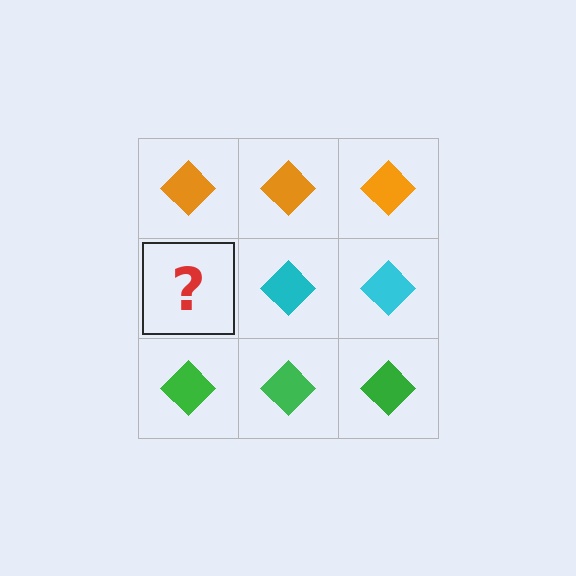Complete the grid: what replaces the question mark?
The question mark should be replaced with a cyan diamond.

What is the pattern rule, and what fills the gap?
The rule is that each row has a consistent color. The gap should be filled with a cyan diamond.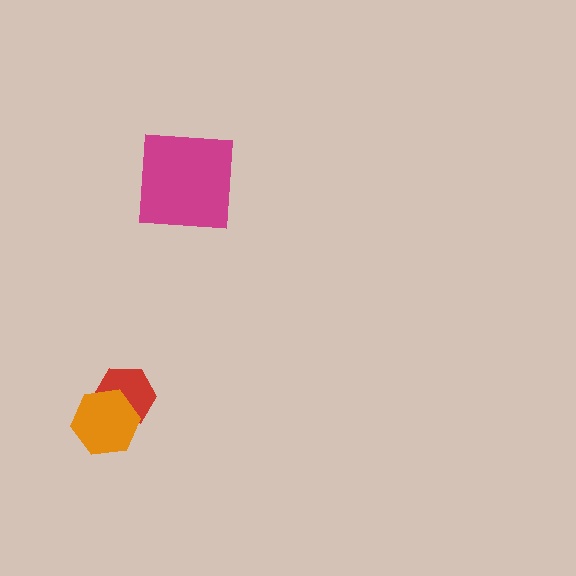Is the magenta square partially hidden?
No, no other shape covers it.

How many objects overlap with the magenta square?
0 objects overlap with the magenta square.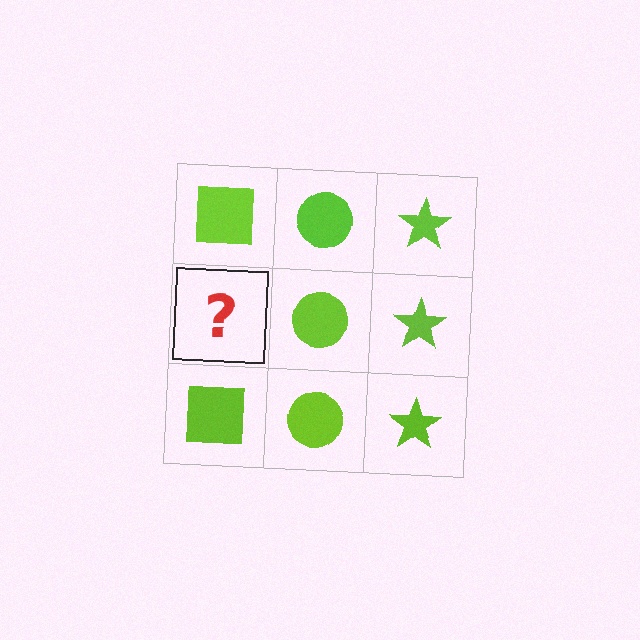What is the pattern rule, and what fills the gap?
The rule is that each column has a consistent shape. The gap should be filled with a lime square.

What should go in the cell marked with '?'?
The missing cell should contain a lime square.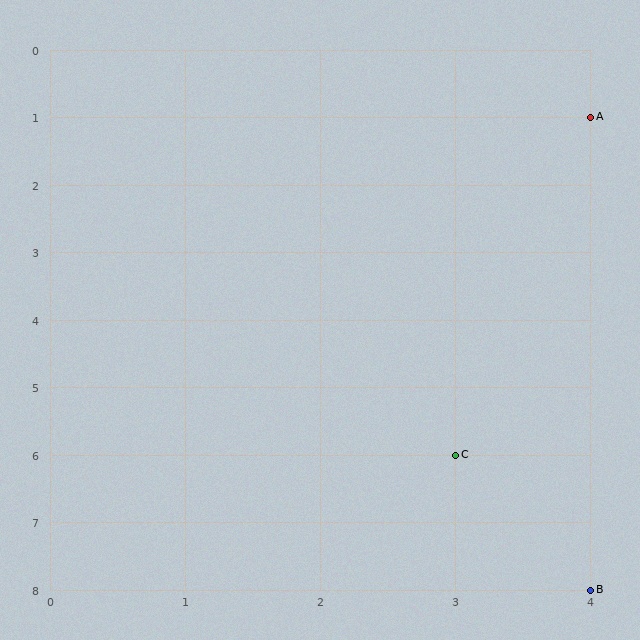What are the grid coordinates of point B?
Point B is at grid coordinates (4, 8).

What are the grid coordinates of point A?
Point A is at grid coordinates (4, 1).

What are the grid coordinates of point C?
Point C is at grid coordinates (3, 6).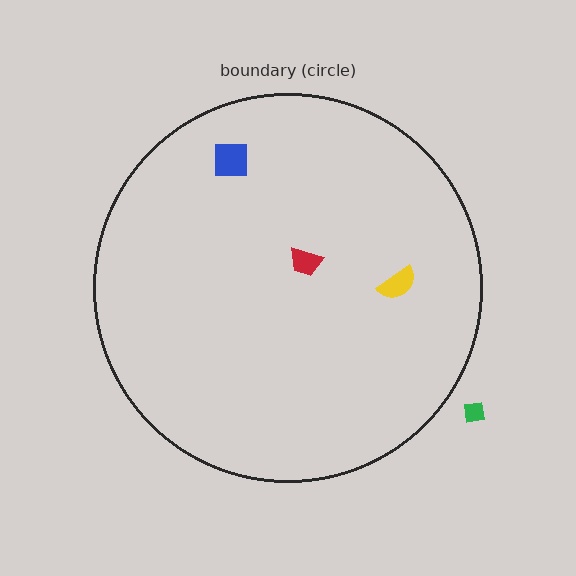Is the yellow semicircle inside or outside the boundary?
Inside.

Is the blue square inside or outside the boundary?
Inside.